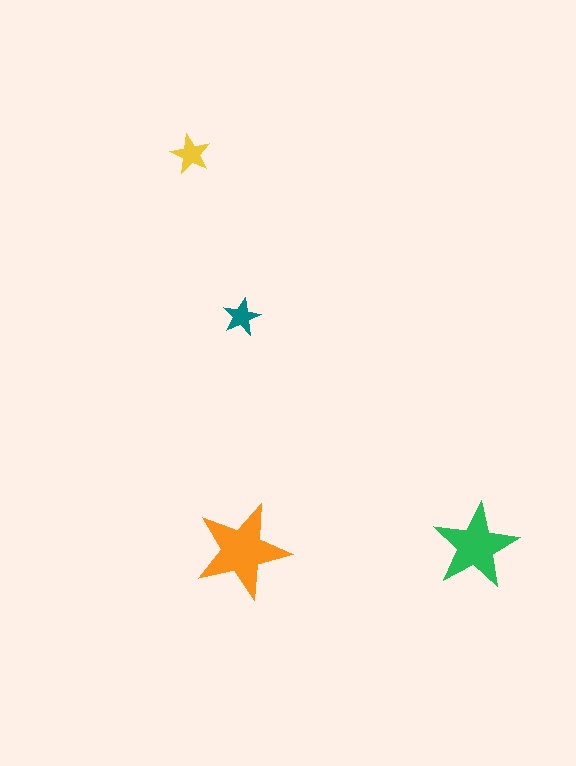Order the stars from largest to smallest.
the orange one, the green one, the yellow one, the teal one.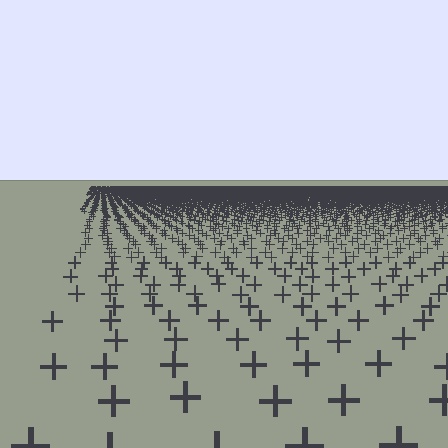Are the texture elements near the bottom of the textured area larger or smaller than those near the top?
Larger. Near the bottom, elements are closer to the viewer and appear at a bigger on-screen size.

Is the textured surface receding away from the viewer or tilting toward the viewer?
The surface is receding away from the viewer. Texture elements get smaller and denser toward the top.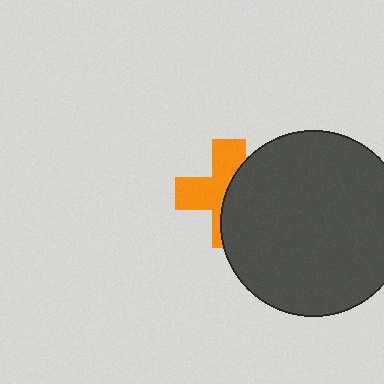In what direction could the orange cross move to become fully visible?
The orange cross could move left. That would shift it out from behind the dark gray circle entirely.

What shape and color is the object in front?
The object in front is a dark gray circle.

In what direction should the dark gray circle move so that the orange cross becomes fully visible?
The dark gray circle should move right. That is the shortest direction to clear the overlap and leave the orange cross fully visible.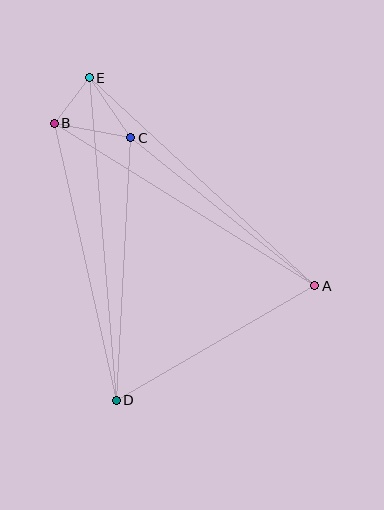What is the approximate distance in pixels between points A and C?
The distance between A and C is approximately 236 pixels.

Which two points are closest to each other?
Points B and E are closest to each other.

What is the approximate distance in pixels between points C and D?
The distance between C and D is approximately 263 pixels.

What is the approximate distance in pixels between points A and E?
The distance between A and E is approximately 307 pixels.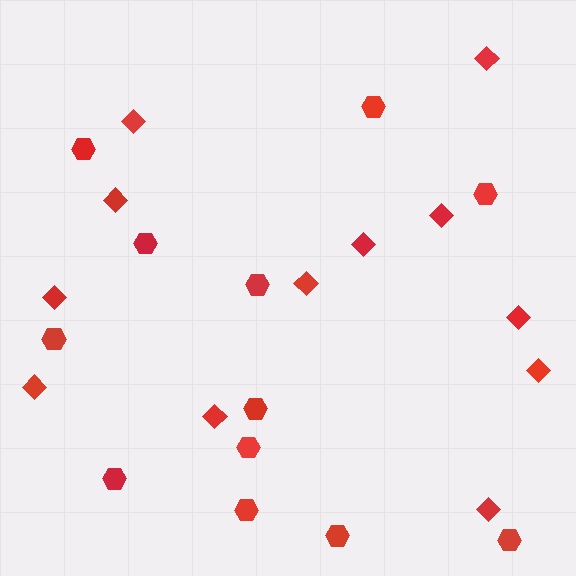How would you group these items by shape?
There are 2 groups: one group of hexagons (12) and one group of diamonds (12).